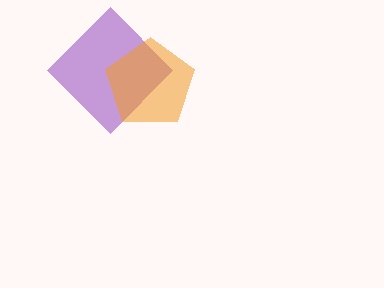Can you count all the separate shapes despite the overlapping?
Yes, there are 2 separate shapes.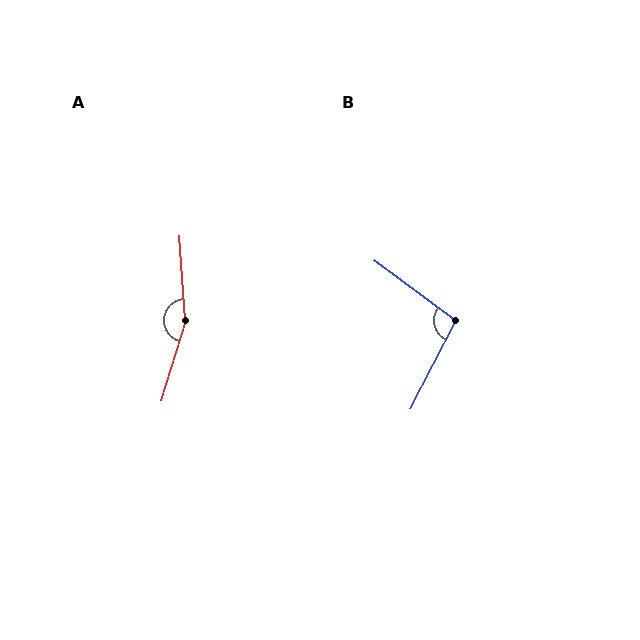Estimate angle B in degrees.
Approximately 99 degrees.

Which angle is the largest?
A, at approximately 159 degrees.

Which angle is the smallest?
B, at approximately 99 degrees.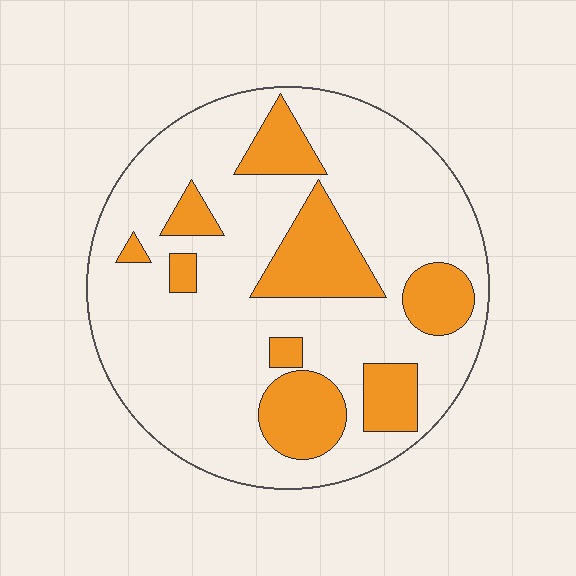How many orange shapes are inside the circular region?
9.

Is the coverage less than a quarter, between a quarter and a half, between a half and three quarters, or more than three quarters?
Less than a quarter.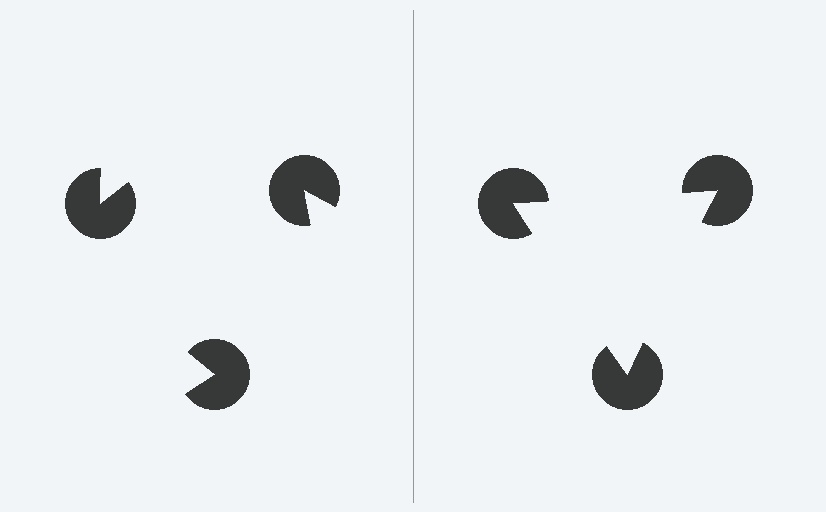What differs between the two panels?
The pac-man discs are positioned identically on both sides; only the wedge orientations differ. On the right they align to a triangle; on the left they are misaligned.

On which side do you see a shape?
An illusory triangle appears on the right side. On the left side the wedge cuts are rotated, so no coherent shape forms.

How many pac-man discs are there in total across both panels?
6 — 3 on each side.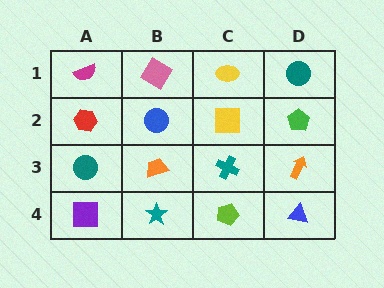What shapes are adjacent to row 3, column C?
A yellow square (row 2, column C), a lime pentagon (row 4, column C), an orange trapezoid (row 3, column B), an orange arrow (row 3, column D).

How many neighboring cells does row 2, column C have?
4.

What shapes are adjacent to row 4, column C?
A teal cross (row 3, column C), a teal star (row 4, column B), a blue triangle (row 4, column D).